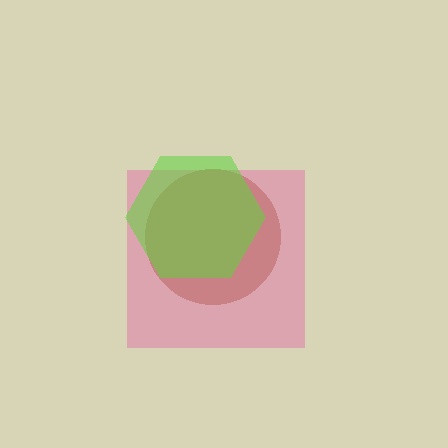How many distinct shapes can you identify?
There are 3 distinct shapes: a brown circle, a pink square, a lime hexagon.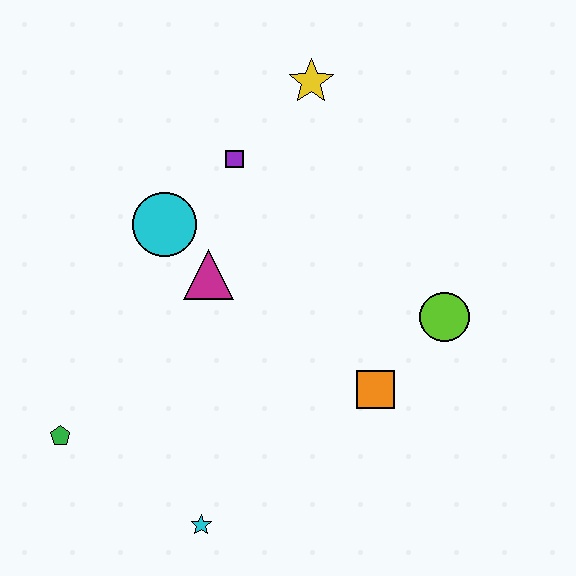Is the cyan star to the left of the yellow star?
Yes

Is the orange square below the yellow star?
Yes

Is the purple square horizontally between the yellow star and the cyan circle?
Yes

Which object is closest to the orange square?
The lime circle is closest to the orange square.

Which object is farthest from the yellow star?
The cyan star is farthest from the yellow star.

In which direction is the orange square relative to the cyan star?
The orange square is to the right of the cyan star.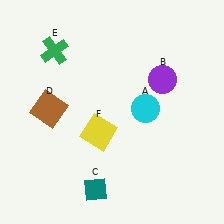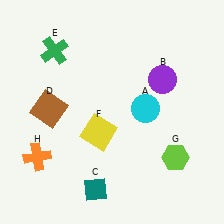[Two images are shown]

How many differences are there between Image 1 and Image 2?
There are 2 differences between the two images.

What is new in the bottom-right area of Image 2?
A lime hexagon (G) was added in the bottom-right area of Image 2.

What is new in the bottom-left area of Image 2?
An orange cross (H) was added in the bottom-left area of Image 2.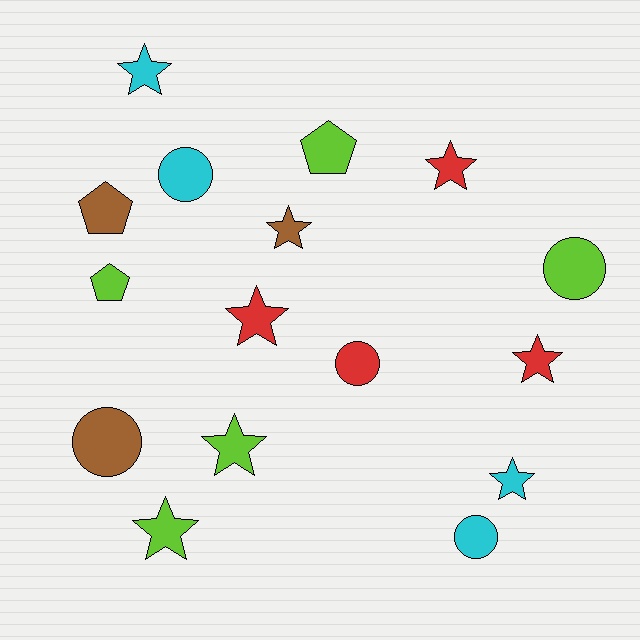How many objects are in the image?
There are 16 objects.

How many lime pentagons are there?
There are 2 lime pentagons.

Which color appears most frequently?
Lime, with 5 objects.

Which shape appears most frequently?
Star, with 8 objects.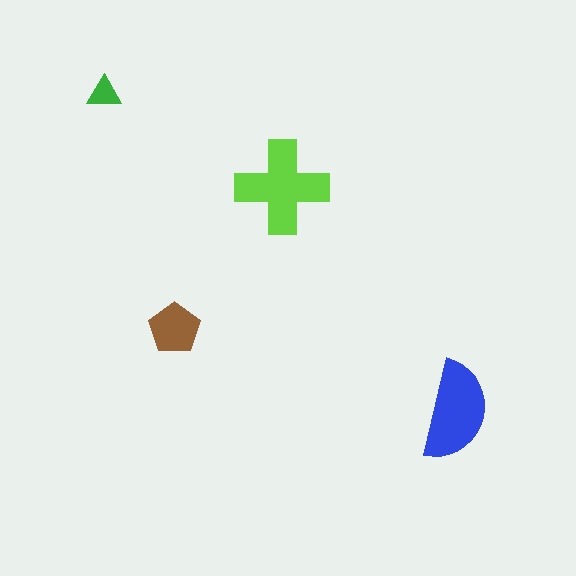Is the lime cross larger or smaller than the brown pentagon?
Larger.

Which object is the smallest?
The green triangle.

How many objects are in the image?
There are 4 objects in the image.